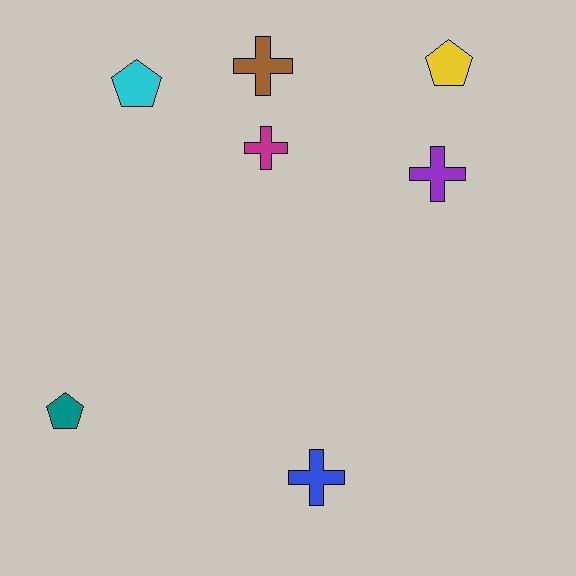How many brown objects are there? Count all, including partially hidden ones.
There is 1 brown object.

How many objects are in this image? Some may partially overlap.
There are 7 objects.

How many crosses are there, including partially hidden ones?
There are 4 crosses.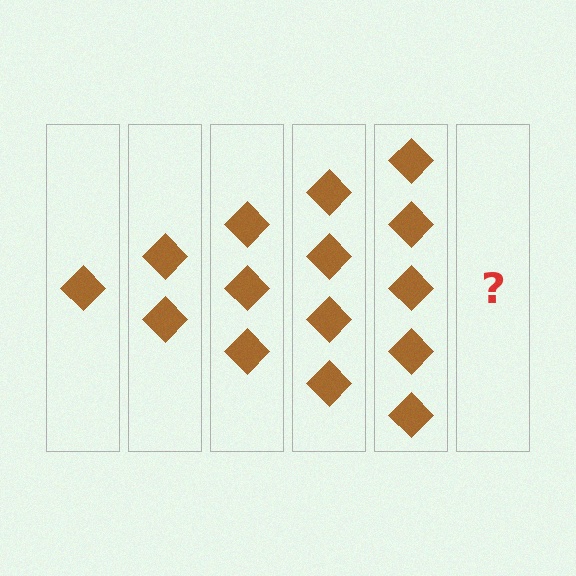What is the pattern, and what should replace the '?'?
The pattern is that each step adds one more diamond. The '?' should be 6 diamonds.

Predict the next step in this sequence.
The next step is 6 diamonds.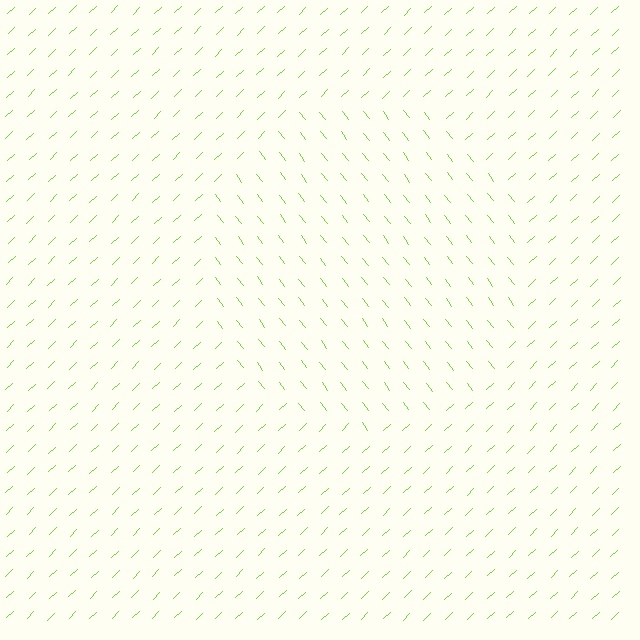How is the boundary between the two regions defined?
The boundary is defined purely by a change in line orientation (approximately 84 degrees difference). All lines are the same color and thickness.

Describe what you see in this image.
The image is filled with small lime line segments. A circle region in the image has lines oriented differently from the surrounding lines, creating a visible texture boundary.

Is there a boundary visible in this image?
Yes, there is a texture boundary formed by a change in line orientation.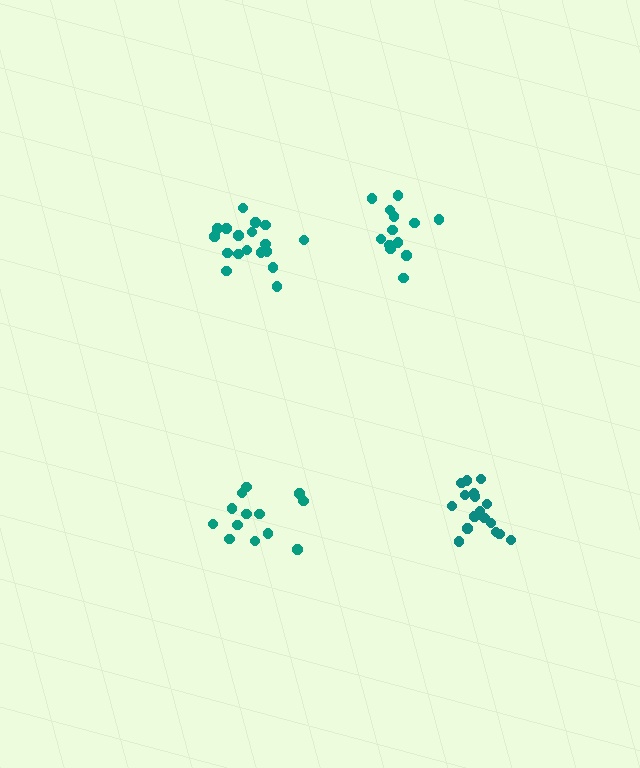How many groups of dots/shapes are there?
There are 4 groups.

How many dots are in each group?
Group 1: 13 dots, Group 2: 13 dots, Group 3: 17 dots, Group 4: 18 dots (61 total).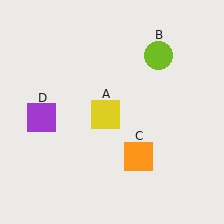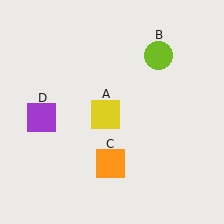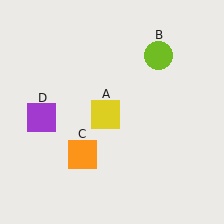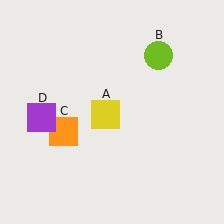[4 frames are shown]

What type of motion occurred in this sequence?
The orange square (object C) rotated clockwise around the center of the scene.